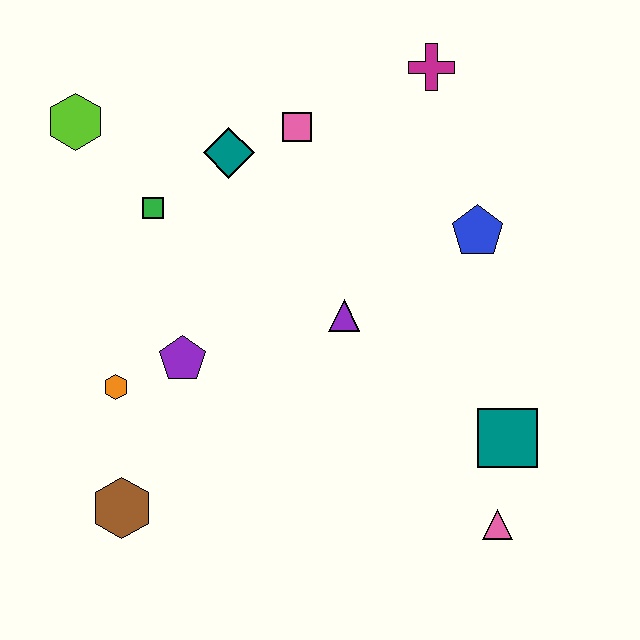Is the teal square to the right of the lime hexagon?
Yes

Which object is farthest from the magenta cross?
The brown hexagon is farthest from the magenta cross.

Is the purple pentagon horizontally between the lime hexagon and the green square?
No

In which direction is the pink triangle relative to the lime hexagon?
The pink triangle is to the right of the lime hexagon.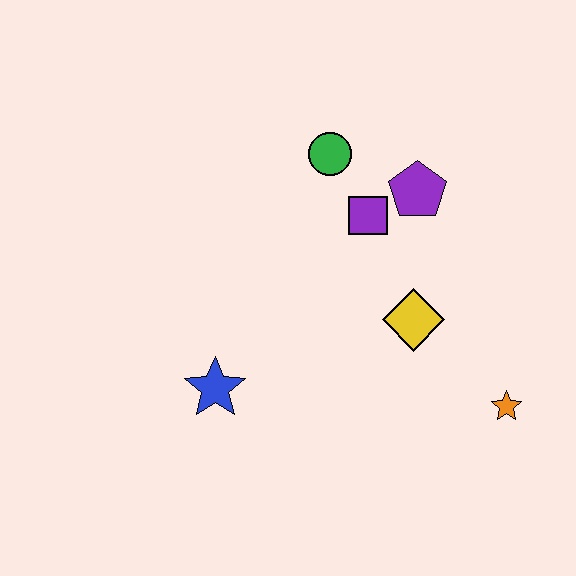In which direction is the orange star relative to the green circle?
The orange star is below the green circle.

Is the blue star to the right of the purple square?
No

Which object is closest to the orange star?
The yellow diamond is closest to the orange star.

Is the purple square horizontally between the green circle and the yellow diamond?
Yes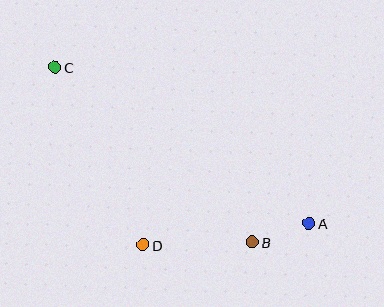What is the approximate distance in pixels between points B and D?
The distance between B and D is approximately 109 pixels.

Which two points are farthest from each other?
Points A and C are farthest from each other.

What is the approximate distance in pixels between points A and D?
The distance between A and D is approximately 167 pixels.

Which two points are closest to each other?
Points A and B are closest to each other.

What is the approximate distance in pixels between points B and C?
The distance between B and C is approximately 264 pixels.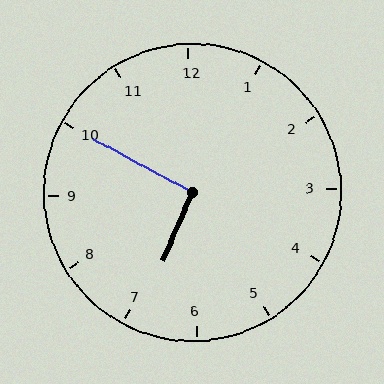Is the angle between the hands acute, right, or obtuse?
It is right.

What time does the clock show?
6:50.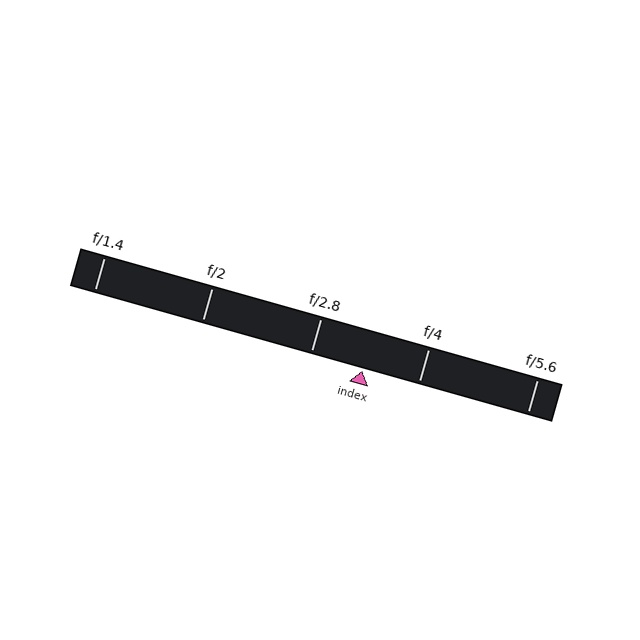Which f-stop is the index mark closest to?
The index mark is closest to f/2.8.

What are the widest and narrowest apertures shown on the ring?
The widest aperture shown is f/1.4 and the narrowest is f/5.6.